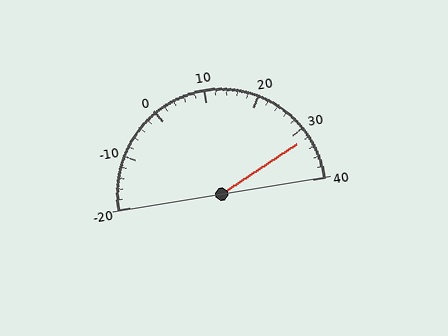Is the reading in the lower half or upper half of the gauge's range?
The reading is in the upper half of the range (-20 to 40).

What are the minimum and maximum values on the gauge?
The gauge ranges from -20 to 40.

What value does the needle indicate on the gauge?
The needle indicates approximately 32.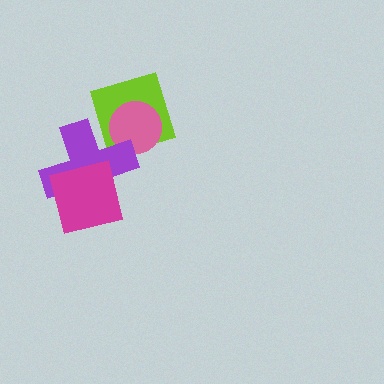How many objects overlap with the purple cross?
3 objects overlap with the purple cross.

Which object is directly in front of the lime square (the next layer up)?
The pink circle is directly in front of the lime square.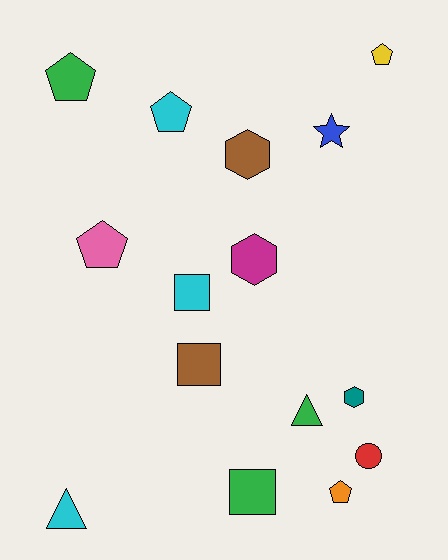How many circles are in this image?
There is 1 circle.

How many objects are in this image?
There are 15 objects.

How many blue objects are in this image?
There is 1 blue object.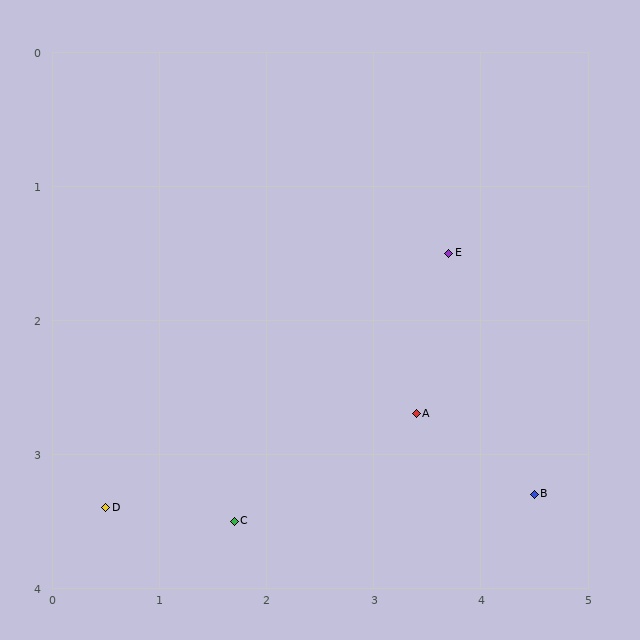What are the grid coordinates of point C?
Point C is at approximately (1.7, 3.5).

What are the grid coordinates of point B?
Point B is at approximately (4.5, 3.3).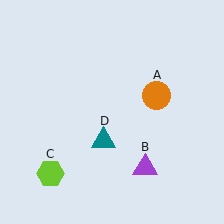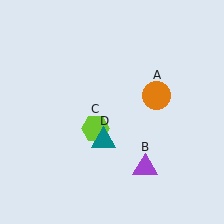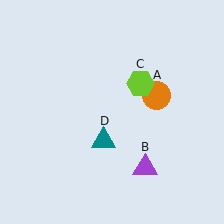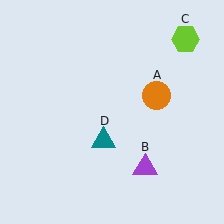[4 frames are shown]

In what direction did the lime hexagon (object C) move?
The lime hexagon (object C) moved up and to the right.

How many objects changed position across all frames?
1 object changed position: lime hexagon (object C).